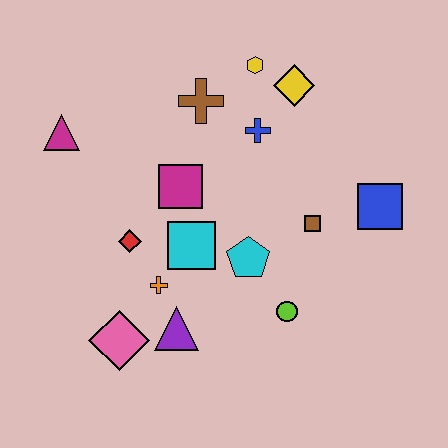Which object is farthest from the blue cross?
The pink diamond is farthest from the blue cross.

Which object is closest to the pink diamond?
The purple triangle is closest to the pink diamond.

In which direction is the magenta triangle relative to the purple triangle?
The magenta triangle is above the purple triangle.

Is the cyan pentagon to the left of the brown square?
Yes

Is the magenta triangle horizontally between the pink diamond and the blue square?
No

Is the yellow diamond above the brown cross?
Yes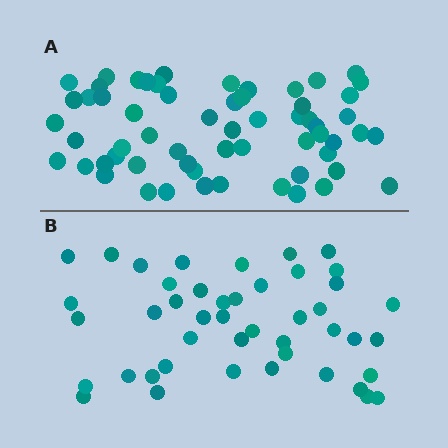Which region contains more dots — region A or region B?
Region A (the top region) has more dots.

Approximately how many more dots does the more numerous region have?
Region A has approximately 15 more dots than region B.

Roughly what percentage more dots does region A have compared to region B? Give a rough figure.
About 35% more.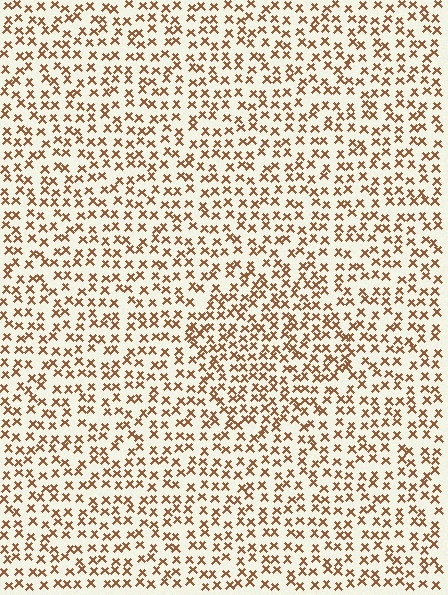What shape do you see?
I see a circle.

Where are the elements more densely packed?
The elements are more densely packed inside the circle boundary.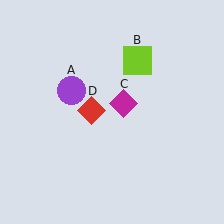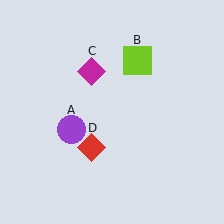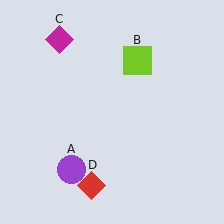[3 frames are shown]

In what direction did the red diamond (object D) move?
The red diamond (object D) moved down.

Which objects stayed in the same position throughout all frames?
Lime square (object B) remained stationary.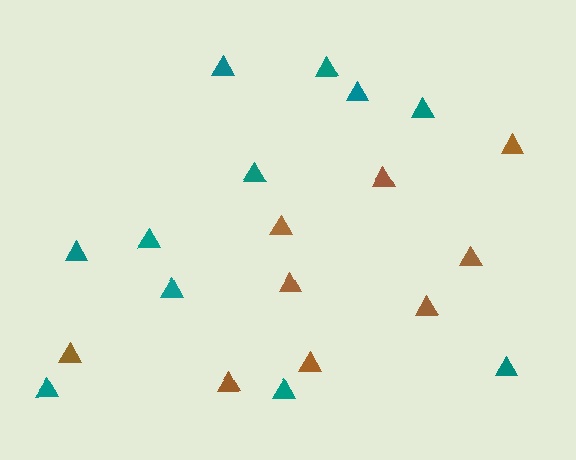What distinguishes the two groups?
There are 2 groups: one group of teal triangles (11) and one group of brown triangles (9).